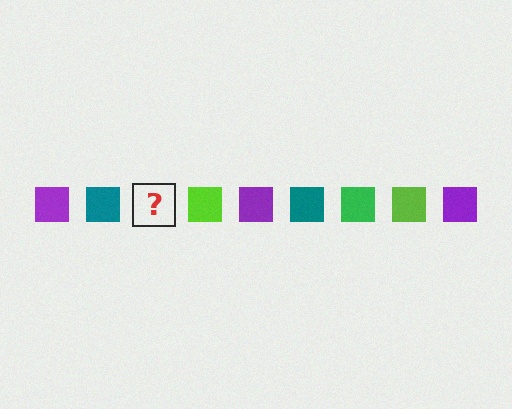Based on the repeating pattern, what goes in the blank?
The blank should be a green square.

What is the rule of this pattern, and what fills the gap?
The rule is that the pattern cycles through purple, teal, green, lime squares. The gap should be filled with a green square.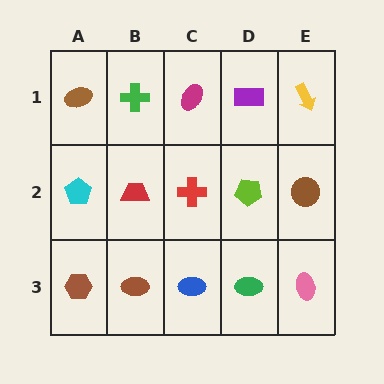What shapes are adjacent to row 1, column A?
A cyan pentagon (row 2, column A), a green cross (row 1, column B).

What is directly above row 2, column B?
A green cross.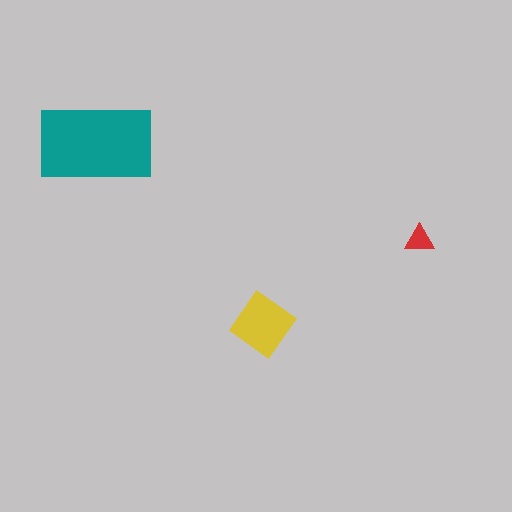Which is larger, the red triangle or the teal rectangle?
The teal rectangle.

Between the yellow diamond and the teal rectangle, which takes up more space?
The teal rectangle.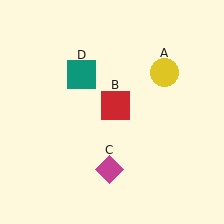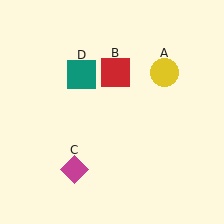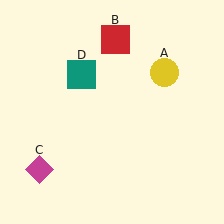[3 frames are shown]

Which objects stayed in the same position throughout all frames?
Yellow circle (object A) and teal square (object D) remained stationary.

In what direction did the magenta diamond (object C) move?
The magenta diamond (object C) moved left.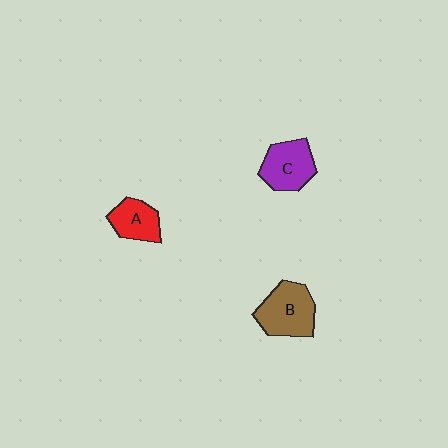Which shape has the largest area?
Shape B (brown).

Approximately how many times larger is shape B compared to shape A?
Approximately 1.5 times.